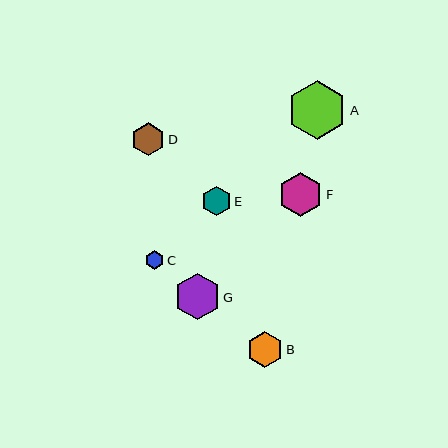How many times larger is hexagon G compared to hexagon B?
Hexagon G is approximately 1.3 times the size of hexagon B.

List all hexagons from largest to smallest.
From largest to smallest: A, G, F, B, D, E, C.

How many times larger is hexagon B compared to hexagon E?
Hexagon B is approximately 1.2 times the size of hexagon E.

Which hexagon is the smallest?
Hexagon C is the smallest with a size of approximately 19 pixels.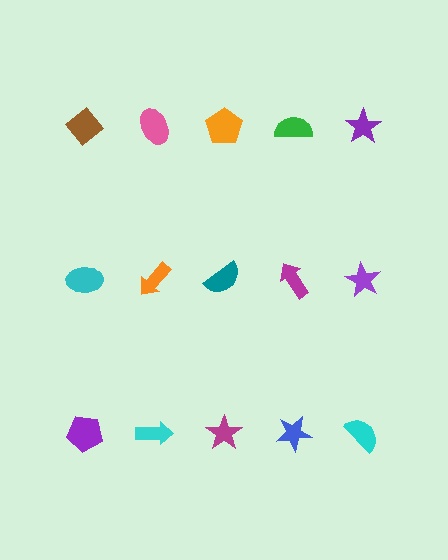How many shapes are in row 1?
5 shapes.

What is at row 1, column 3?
An orange pentagon.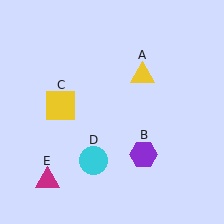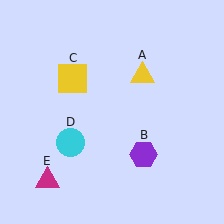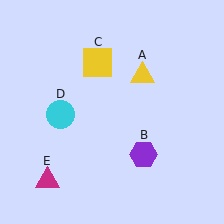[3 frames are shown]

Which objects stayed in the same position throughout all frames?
Yellow triangle (object A) and purple hexagon (object B) and magenta triangle (object E) remained stationary.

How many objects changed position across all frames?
2 objects changed position: yellow square (object C), cyan circle (object D).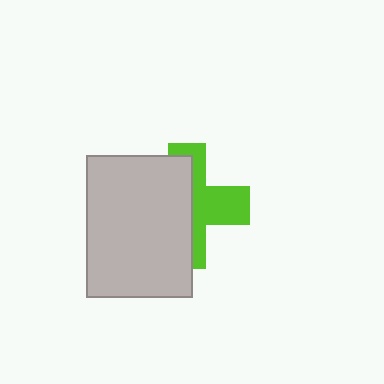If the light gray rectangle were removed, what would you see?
You would see the complete lime cross.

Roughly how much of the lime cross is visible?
A small part of it is visible (roughly 43%).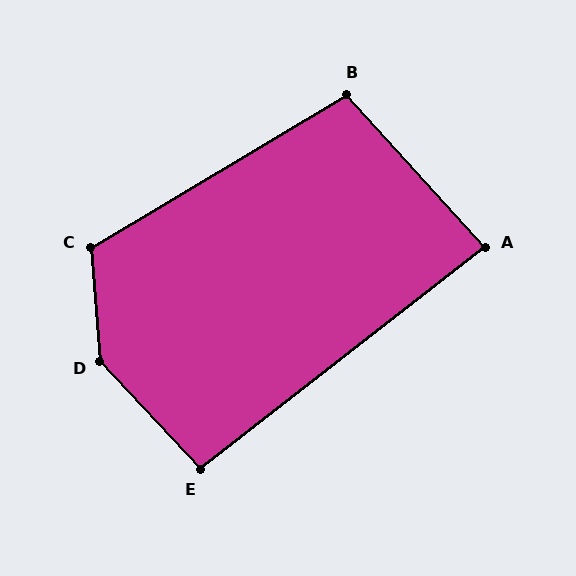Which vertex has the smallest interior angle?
A, at approximately 85 degrees.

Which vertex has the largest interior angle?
D, at approximately 142 degrees.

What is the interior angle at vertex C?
Approximately 116 degrees (obtuse).